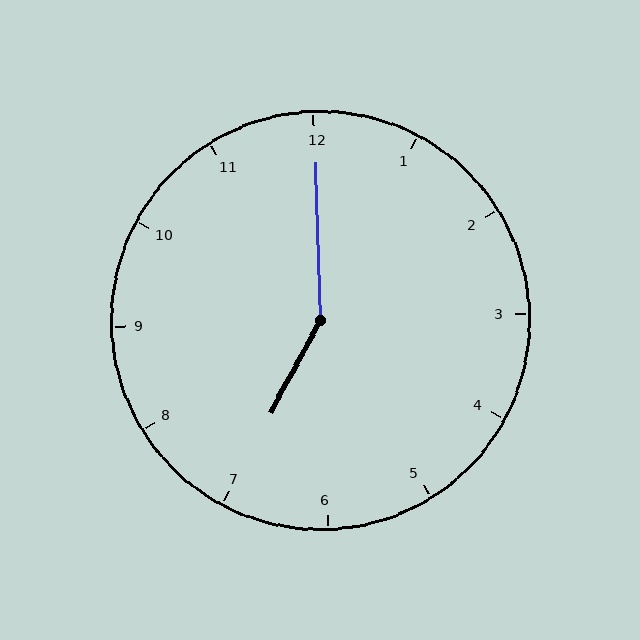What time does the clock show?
7:00.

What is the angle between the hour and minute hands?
Approximately 150 degrees.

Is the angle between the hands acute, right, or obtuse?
It is obtuse.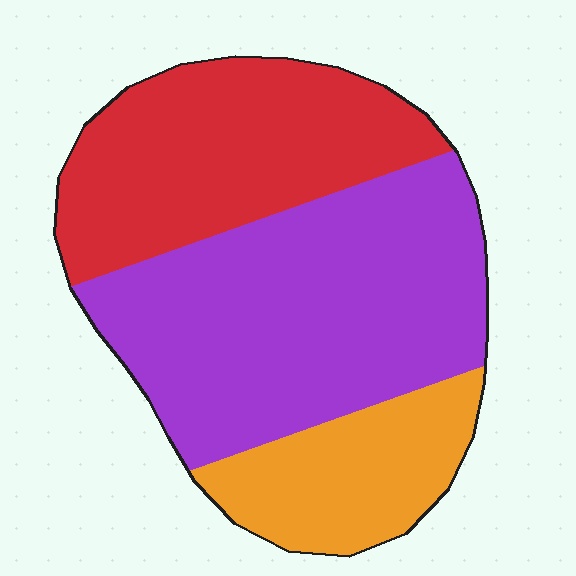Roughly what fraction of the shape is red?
Red covers 33% of the shape.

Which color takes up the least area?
Orange, at roughly 20%.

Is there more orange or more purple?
Purple.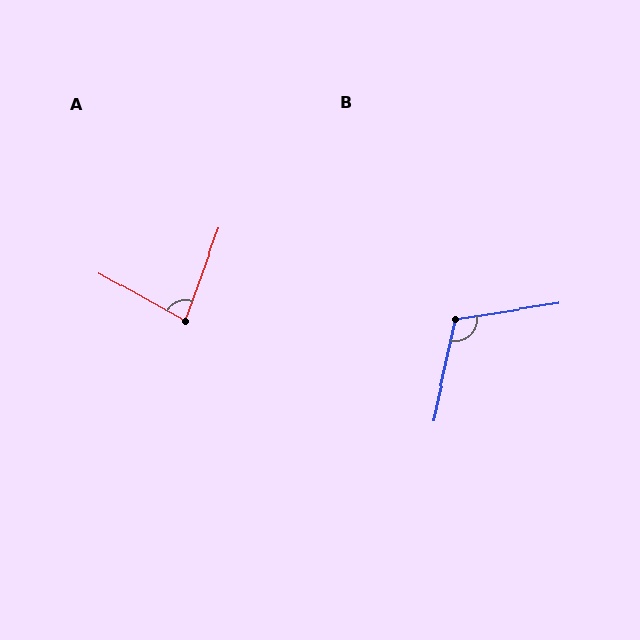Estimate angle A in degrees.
Approximately 81 degrees.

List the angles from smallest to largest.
A (81°), B (111°).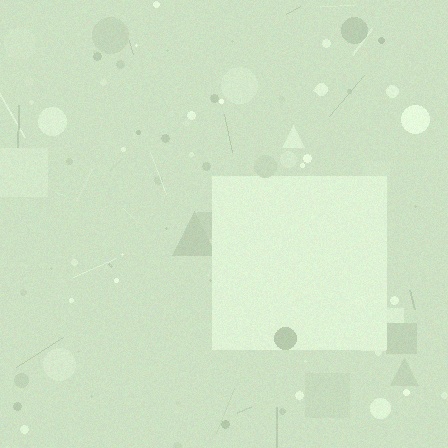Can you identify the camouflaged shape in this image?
The camouflaged shape is a square.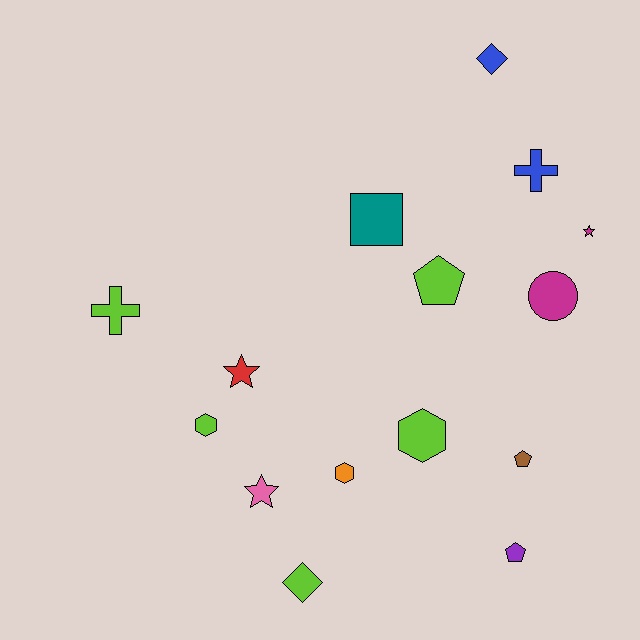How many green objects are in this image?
There are no green objects.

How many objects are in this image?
There are 15 objects.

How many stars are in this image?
There are 3 stars.